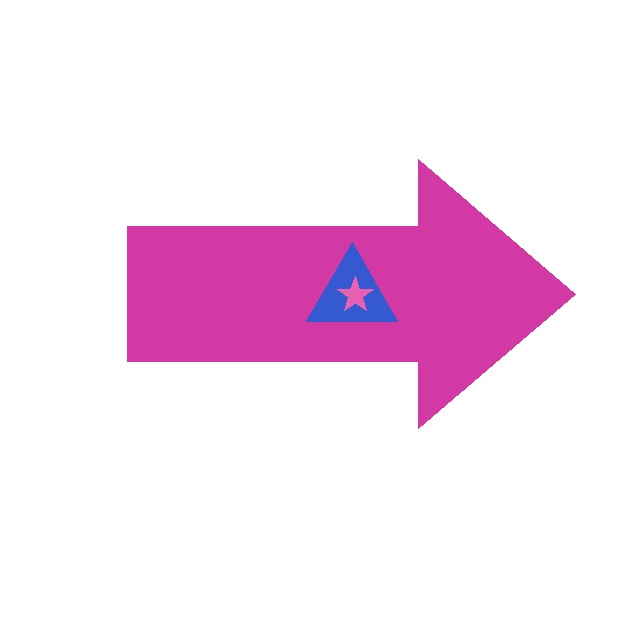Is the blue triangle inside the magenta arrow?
Yes.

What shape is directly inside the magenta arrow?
The blue triangle.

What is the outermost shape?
The magenta arrow.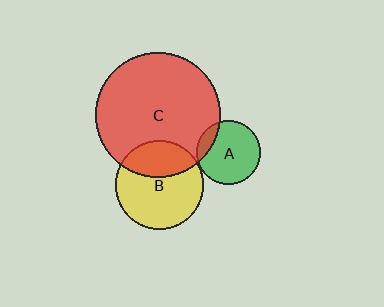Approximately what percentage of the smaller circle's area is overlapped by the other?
Approximately 5%.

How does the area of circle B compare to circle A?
Approximately 1.9 times.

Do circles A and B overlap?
Yes.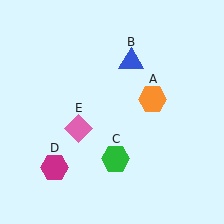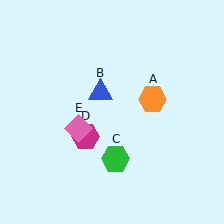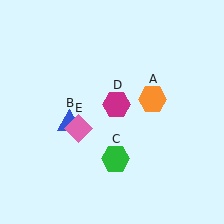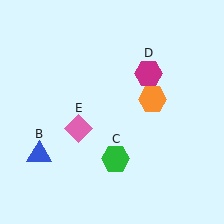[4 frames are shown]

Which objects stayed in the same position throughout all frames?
Orange hexagon (object A) and green hexagon (object C) and pink diamond (object E) remained stationary.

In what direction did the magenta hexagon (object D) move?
The magenta hexagon (object D) moved up and to the right.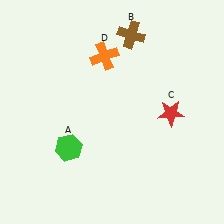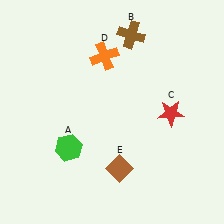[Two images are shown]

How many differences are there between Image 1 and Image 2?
There is 1 difference between the two images.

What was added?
A brown diamond (E) was added in Image 2.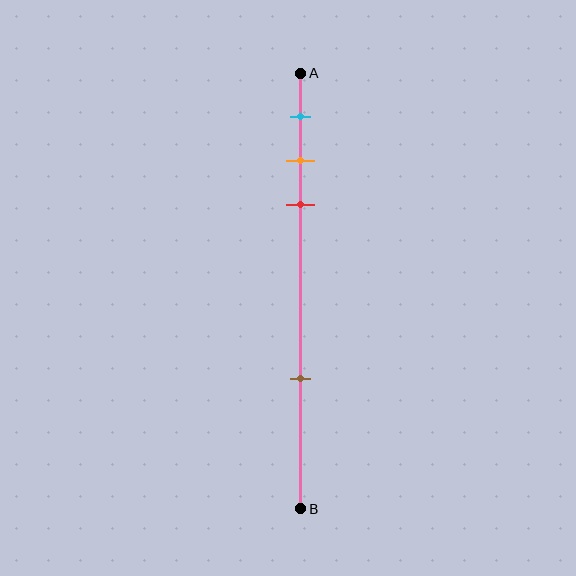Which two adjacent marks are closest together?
The orange and red marks are the closest adjacent pair.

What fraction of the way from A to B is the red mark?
The red mark is approximately 30% (0.3) of the way from A to B.